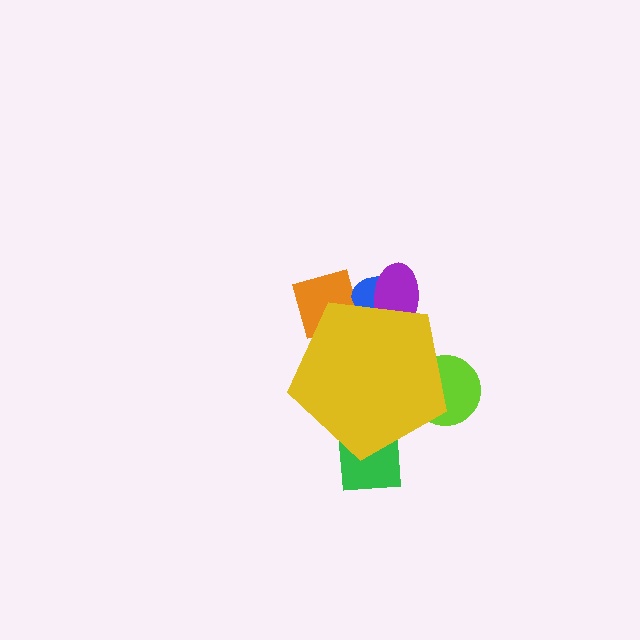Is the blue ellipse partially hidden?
Yes, the blue ellipse is partially hidden behind the yellow pentagon.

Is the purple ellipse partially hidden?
Yes, the purple ellipse is partially hidden behind the yellow pentagon.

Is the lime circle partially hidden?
Yes, the lime circle is partially hidden behind the yellow pentagon.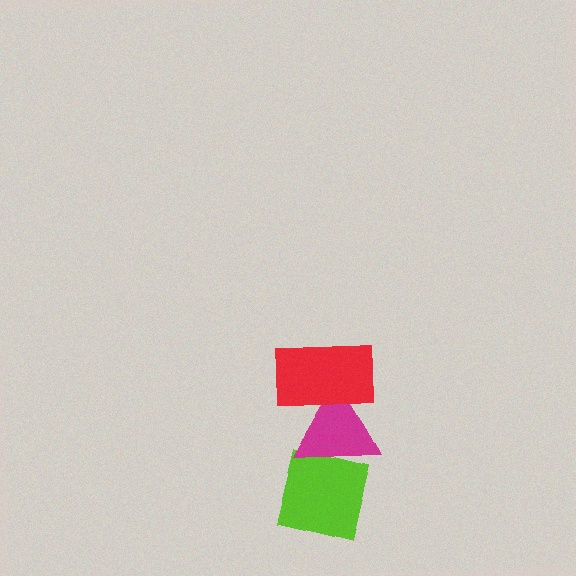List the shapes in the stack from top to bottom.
From top to bottom: the red rectangle, the magenta triangle, the lime square.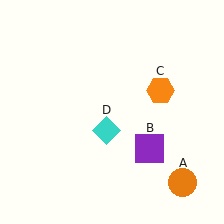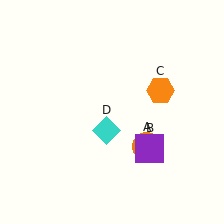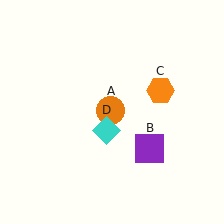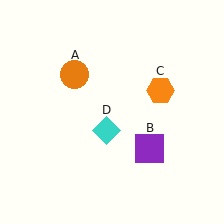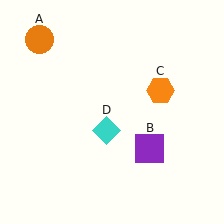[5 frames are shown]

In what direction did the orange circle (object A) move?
The orange circle (object A) moved up and to the left.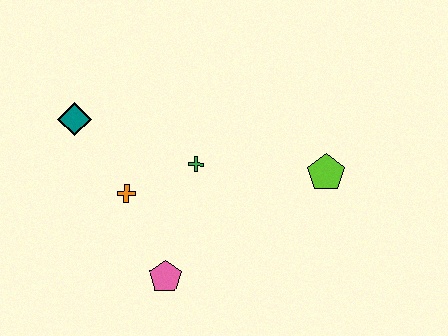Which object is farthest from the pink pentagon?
The lime pentagon is farthest from the pink pentagon.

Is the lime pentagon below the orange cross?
No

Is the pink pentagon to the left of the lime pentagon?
Yes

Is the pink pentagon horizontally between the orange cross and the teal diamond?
No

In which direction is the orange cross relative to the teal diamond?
The orange cross is below the teal diamond.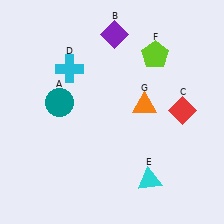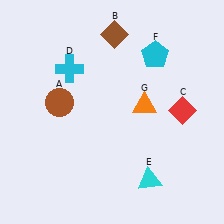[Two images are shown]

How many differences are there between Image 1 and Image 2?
There are 3 differences between the two images.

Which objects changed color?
A changed from teal to brown. B changed from purple to brown. F changed from lime to cyan.